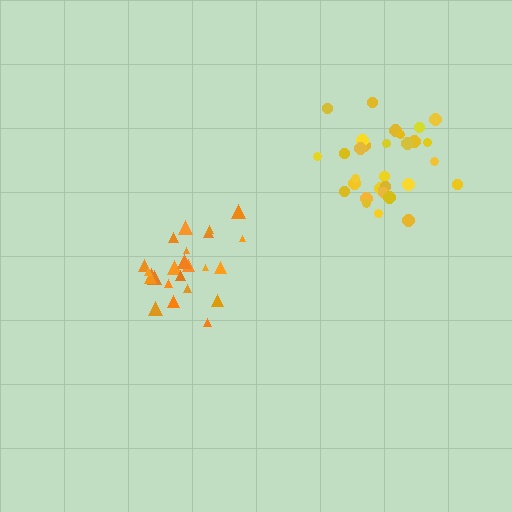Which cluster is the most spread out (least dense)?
Orange.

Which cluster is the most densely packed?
Yellow.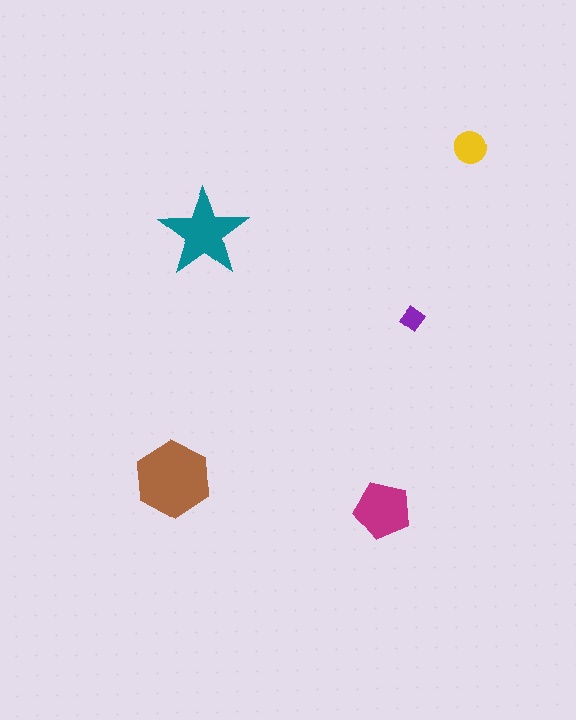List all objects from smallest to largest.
The purple diamond, the yellow circle, the magenta pentagon, the teal star, the brown hexagon.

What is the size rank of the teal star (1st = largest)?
2nd.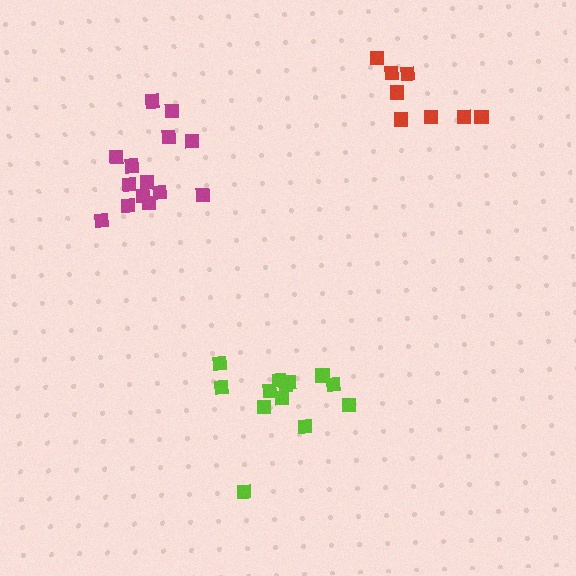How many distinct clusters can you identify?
There are 3 distinct clusters.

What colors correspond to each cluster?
The clusters are colored: magenta, lime, red.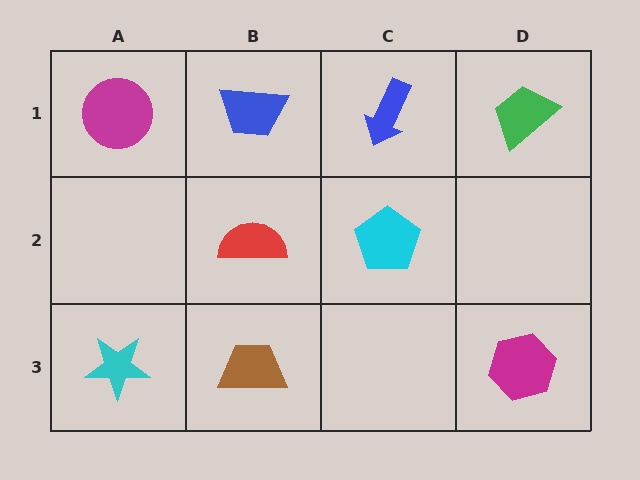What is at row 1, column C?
A blue arrow.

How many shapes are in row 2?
2 shapes.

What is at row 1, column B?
A blue trapezoid.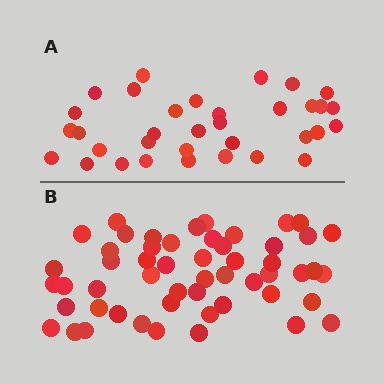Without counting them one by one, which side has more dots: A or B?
Region B (the bottom region) has more dots.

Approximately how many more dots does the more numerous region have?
Region B has approximately 20 more dots than region A.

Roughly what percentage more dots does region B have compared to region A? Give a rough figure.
About 55% more.